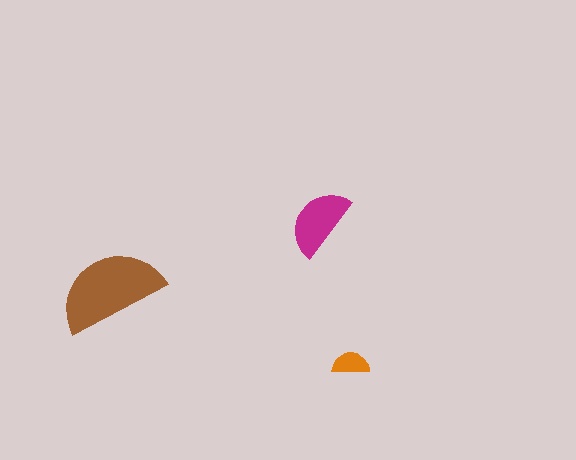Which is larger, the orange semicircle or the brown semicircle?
The brown one.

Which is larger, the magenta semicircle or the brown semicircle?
The brown one.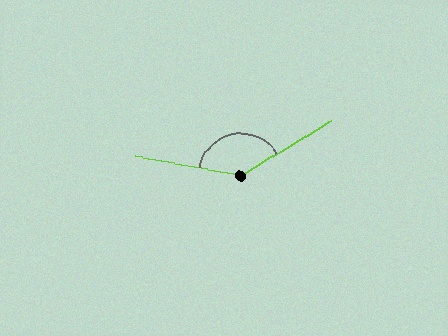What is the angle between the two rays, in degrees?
Approximately 139 degrees.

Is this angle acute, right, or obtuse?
It is obtuse.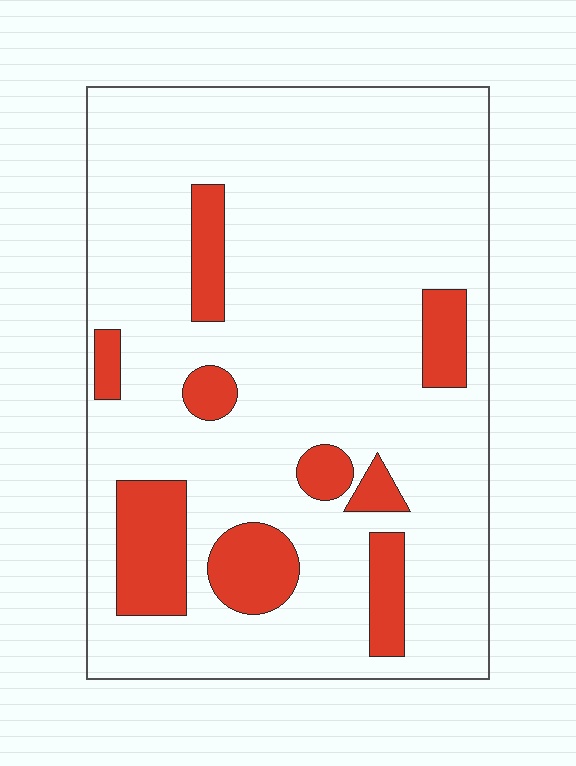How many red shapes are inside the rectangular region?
9.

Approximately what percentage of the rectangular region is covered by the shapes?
Approximately 15%.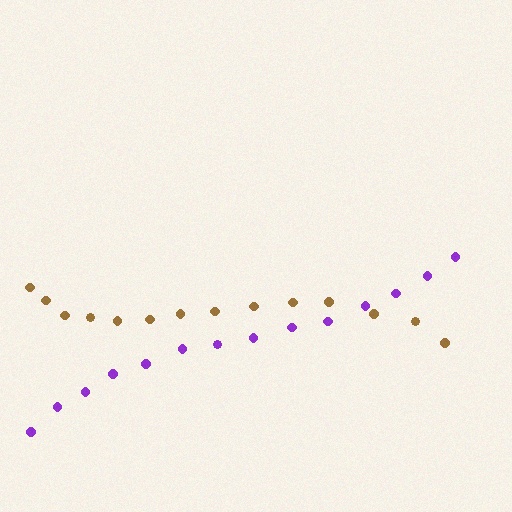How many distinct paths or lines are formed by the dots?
There are 2 distinct paths.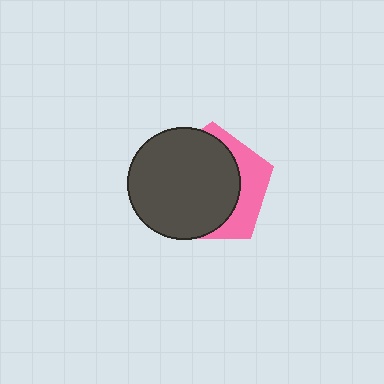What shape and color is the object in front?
The object in front is a dark gray circle.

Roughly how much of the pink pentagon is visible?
A small part of it is visible (roughly 31%).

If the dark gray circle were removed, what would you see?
You would see the complete pink pentagon.